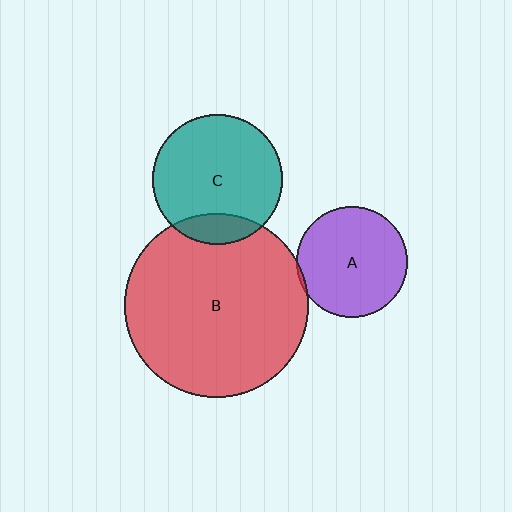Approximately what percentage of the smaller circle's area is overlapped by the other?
Approximately 15%.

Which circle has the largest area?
Circle B (red).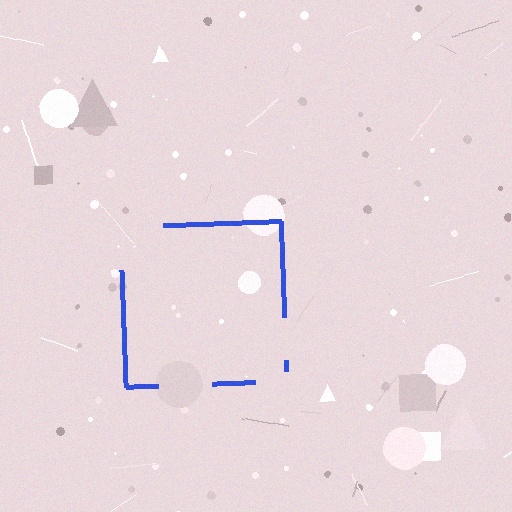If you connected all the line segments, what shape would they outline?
They would outline a square.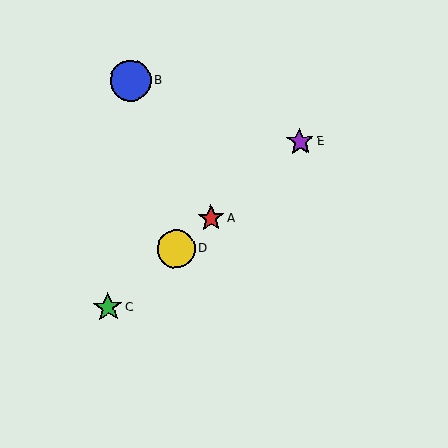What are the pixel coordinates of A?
Object A is at (211, 218).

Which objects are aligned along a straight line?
Objects A, C, D, E are aligned along a straight line.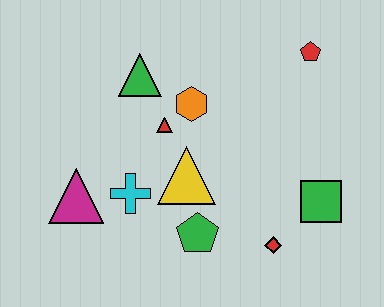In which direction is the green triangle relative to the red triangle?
The green triangle is above the red triangle.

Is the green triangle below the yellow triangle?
No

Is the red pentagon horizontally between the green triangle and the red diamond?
No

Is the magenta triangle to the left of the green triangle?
Yes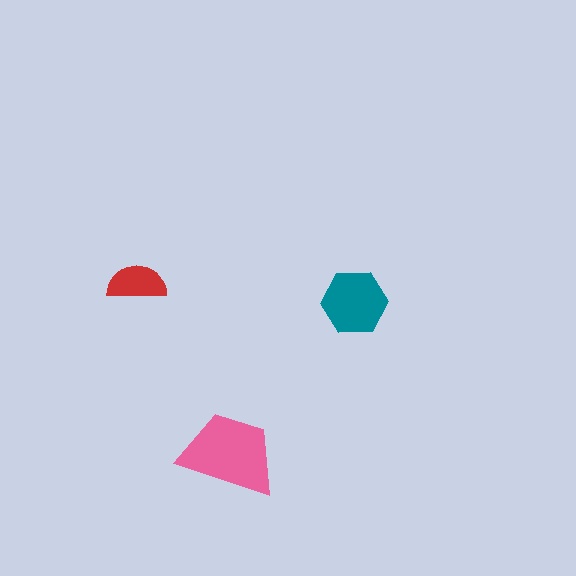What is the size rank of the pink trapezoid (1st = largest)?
1st.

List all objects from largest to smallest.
The pink trapezoid, the teal hexagon, the red semicircle.